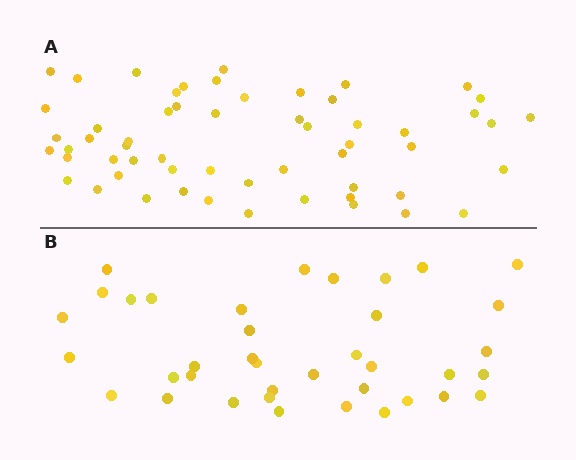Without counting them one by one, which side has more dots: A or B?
Region A (the top region) has more dots.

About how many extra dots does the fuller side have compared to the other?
Region A has approximately 20 more dots than region B.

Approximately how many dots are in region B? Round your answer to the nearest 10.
About 40 dots. (The exact count is 38, which rounds to 40.)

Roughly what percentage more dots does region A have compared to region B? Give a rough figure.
About 50% more.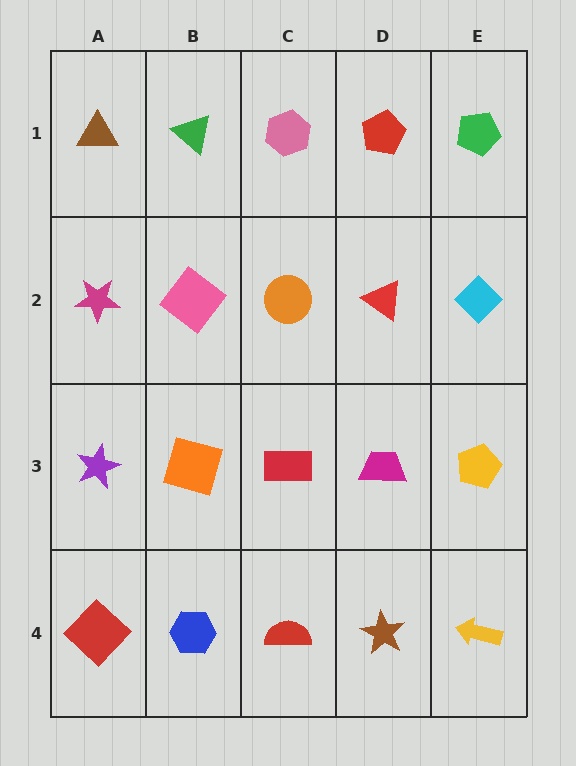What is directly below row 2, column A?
A purple star.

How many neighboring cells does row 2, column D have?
4.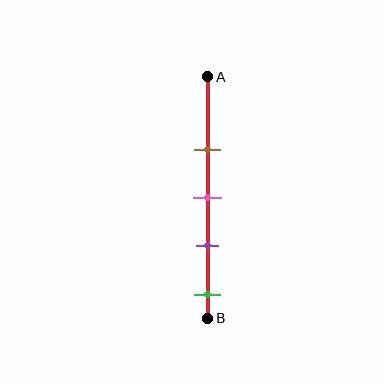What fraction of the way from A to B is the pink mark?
The pink mark is approximately 50% (0.5) of the way from A to B.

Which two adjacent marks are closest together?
The pink and purple marks are the closest adjacent pair.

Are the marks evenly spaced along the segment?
Yes, the marks are approximately evenly spaced.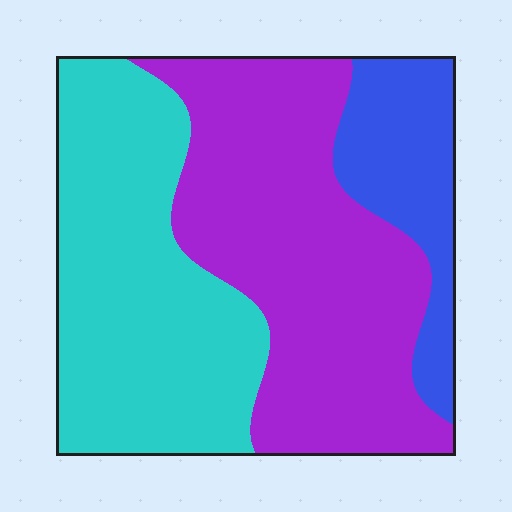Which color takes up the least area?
Blue, at roughly 15%.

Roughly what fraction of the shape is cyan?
Cyan takes up between a quarter and a half of the shape.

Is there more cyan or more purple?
Purple.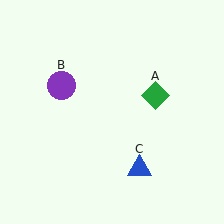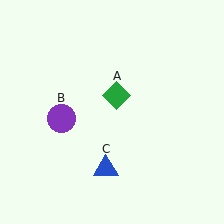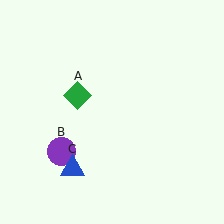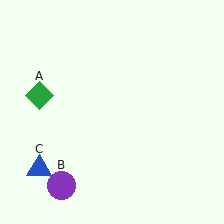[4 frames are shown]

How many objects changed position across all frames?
3 objects changed position: green diamond (object A), purple circle (object B), blue triangle (object C).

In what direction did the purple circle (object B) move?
The purple circle (object B) moved down.